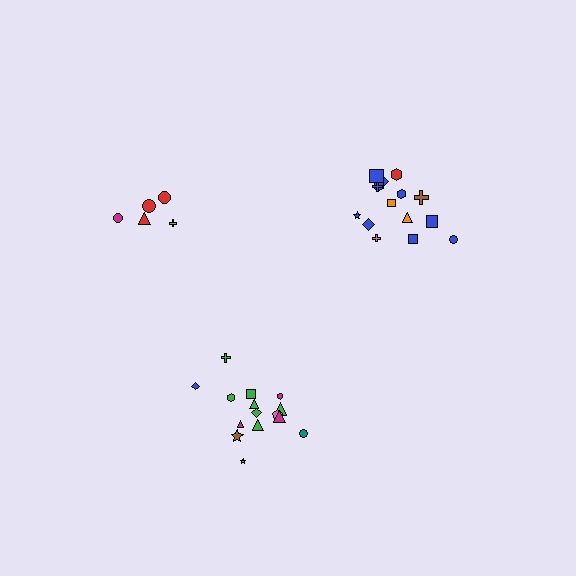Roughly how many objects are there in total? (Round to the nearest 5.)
Roughly 35 objects in total.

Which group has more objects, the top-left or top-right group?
The top-right group.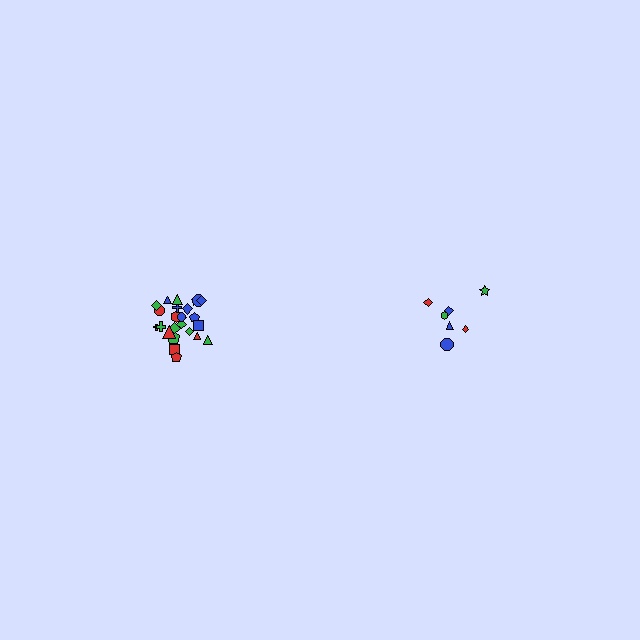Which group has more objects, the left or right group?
The left group.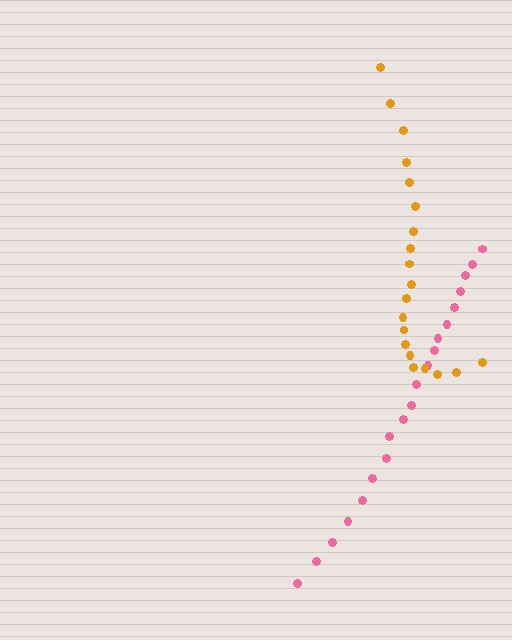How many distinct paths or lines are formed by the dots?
There are 2 distinct paths.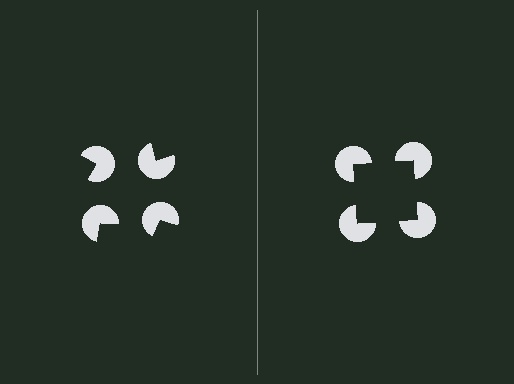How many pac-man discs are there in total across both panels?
8 — 4 on each side.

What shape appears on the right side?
An illusory square.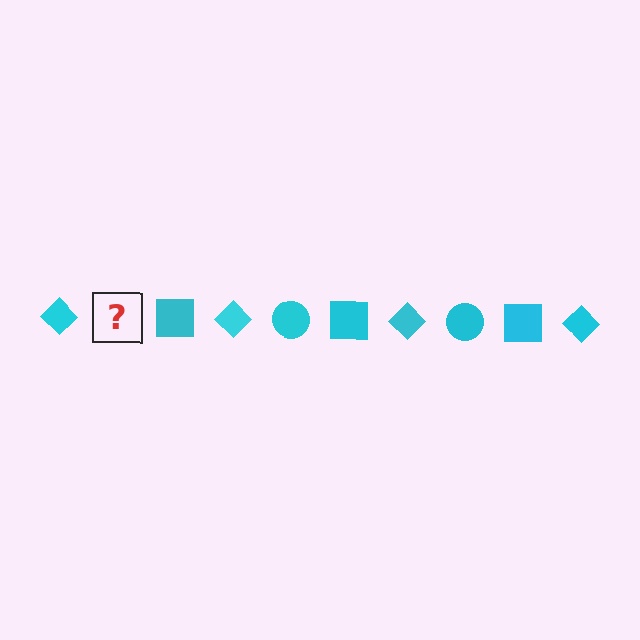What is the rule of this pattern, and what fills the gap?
The rule is that the pattern cycles through diamond, circle, square shapes in cyan. The gap should be filled with a cyan circle.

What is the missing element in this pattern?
The missing element is a cyan circle.